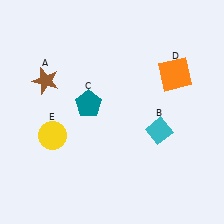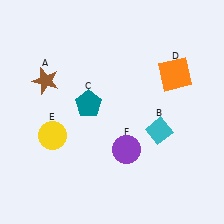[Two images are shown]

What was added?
A purple circle (F) was added in Image 2.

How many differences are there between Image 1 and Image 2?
There is 1 difference between the two images.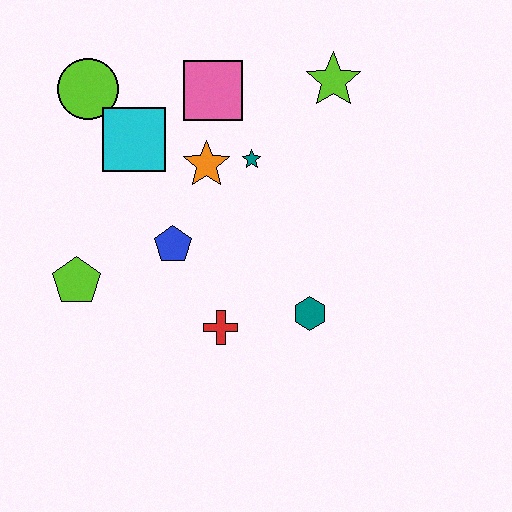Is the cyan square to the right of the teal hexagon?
No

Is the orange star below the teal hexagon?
No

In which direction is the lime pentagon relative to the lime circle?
The lime pentagon is below the lime circle.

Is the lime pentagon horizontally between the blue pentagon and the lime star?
No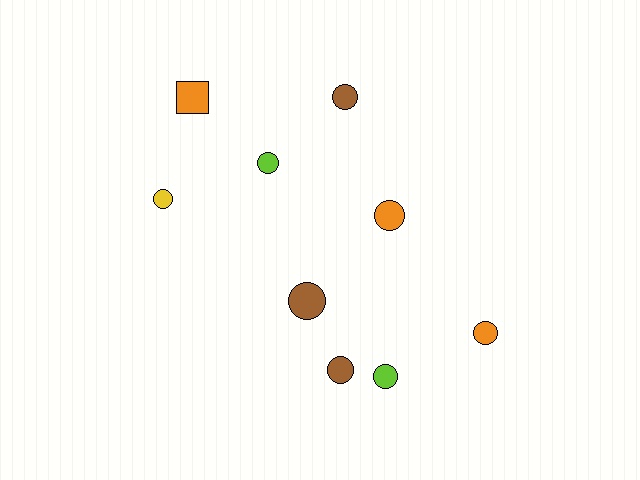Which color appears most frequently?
Brown, with 3 objects.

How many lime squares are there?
There are no lime squares.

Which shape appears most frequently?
Circle, with 8 objects.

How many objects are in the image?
There are 9 objects.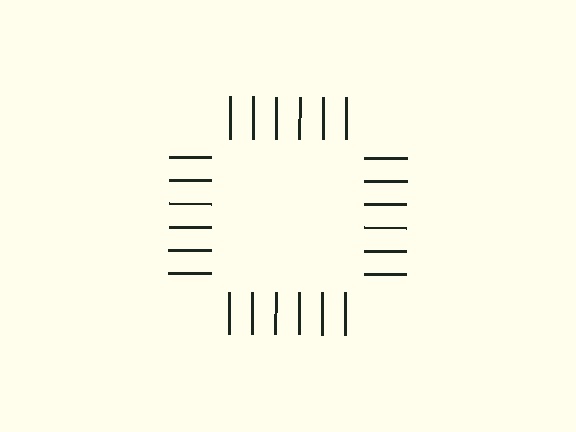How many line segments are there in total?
24 — 6 along each of the 4 edges.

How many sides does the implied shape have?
4 sides — the line-ends trace a square.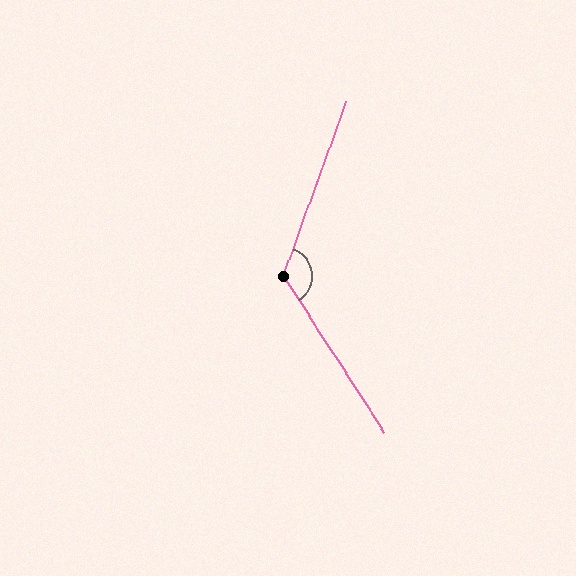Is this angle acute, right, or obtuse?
It is obtuse.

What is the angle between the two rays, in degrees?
Approximately 127 degrees.